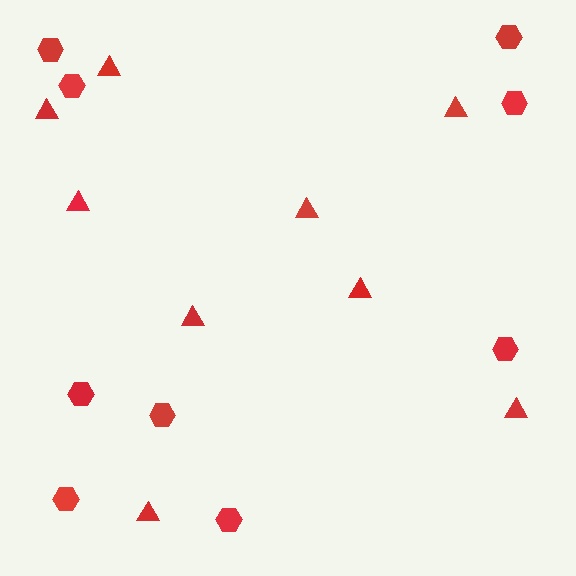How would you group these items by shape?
There are 2 groups: one group of hexagons (9) and one group of triangles (9).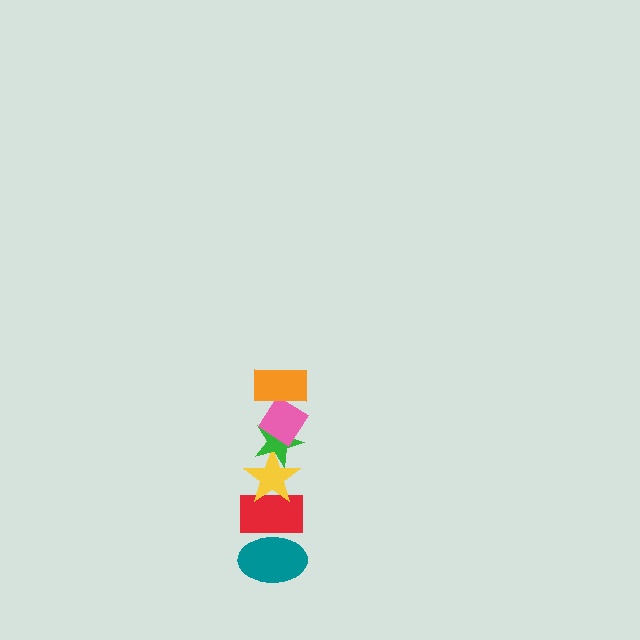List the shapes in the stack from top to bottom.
From top to bottom: the orange rectangle, the pink diamond, the green star, the yellow star, the red rectangle, the teal ellipse.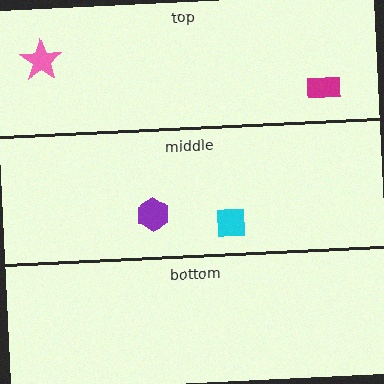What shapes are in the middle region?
The cyan square, the purple hexagon.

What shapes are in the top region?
The pink star, the magenta rectangle.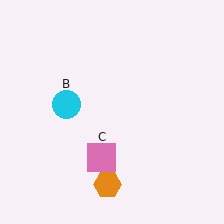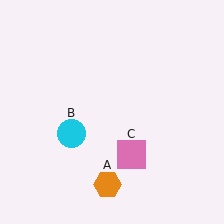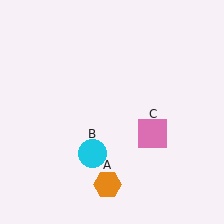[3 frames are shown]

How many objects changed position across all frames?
2 objects changed position: cyan circle (object B), pink square (object C).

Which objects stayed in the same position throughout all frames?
Orange hexagon (object A) remained stationary.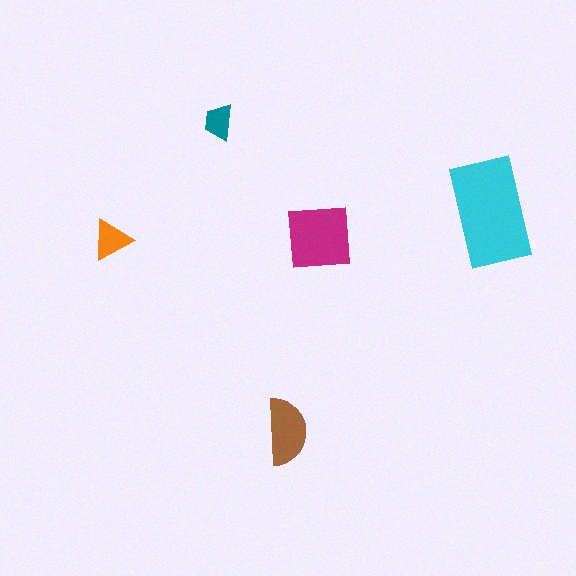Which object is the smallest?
The teal trapezoid.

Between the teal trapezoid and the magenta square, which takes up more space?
The magenta square.